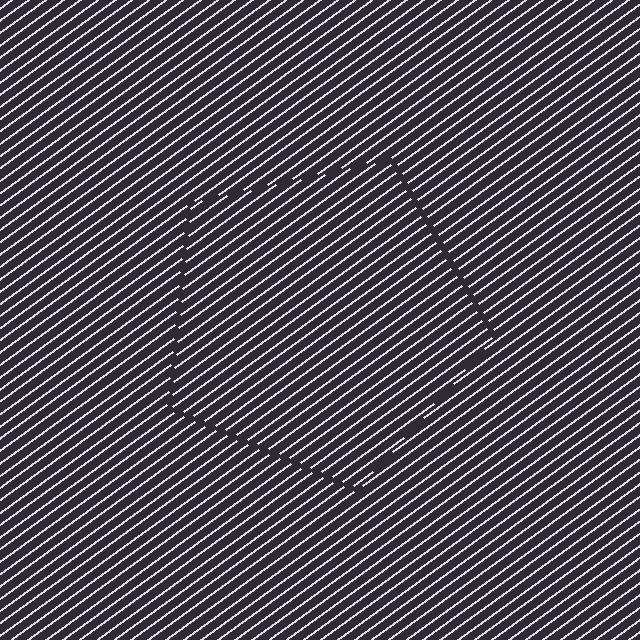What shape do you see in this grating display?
An illusory pentagon. The interior of the shape contains the same grating, shifted by half a period — the contour is defined by the phase discontinuity where line-ends from the inner and outer gratings abut.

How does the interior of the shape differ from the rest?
The interior of the shape contains the same grating, shifted by half a period — the contour is defined by the phase discontinuity where line-ends from the inner and outer gratings abut.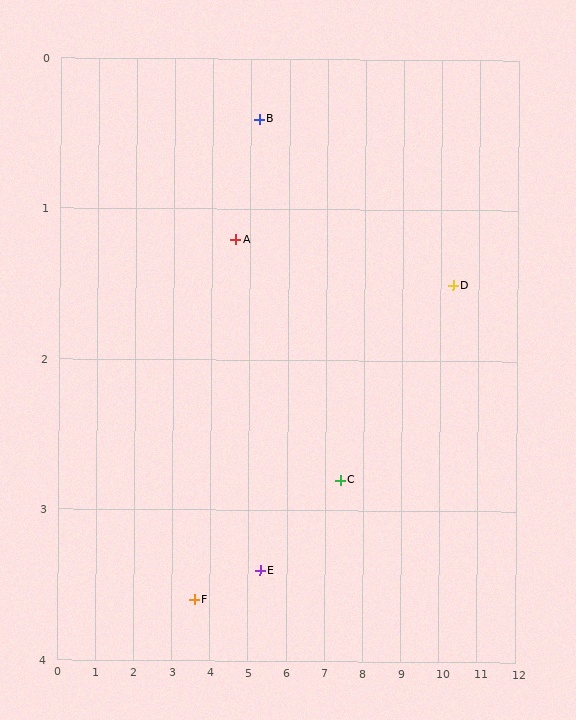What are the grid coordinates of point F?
Point F is at approximately (3.6, 3.6).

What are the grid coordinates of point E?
Point E is at approximately (5.3, 3.4).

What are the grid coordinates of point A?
Point A is at approximately (4.6, 1.2).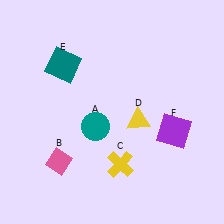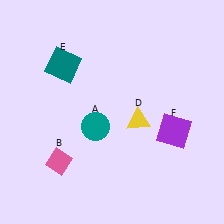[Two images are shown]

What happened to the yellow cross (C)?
The yellow cross (C) was removed in Image 2. It was in the bottom-right area of Image 1.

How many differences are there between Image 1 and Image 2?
There is 1 difference between the two images.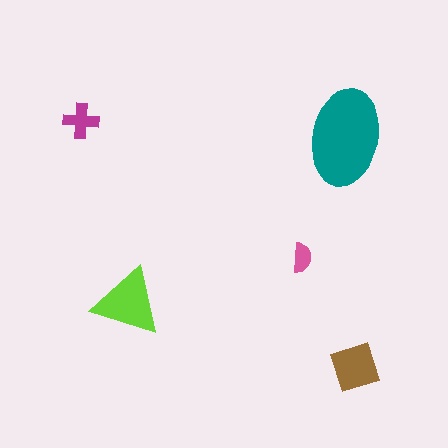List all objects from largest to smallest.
The teal ellipse, the lime triangle, the brown square, the magenta cross, the pink semicircle.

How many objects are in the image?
There are 5 objects in the image.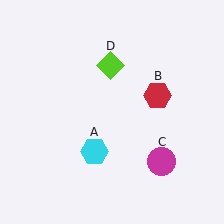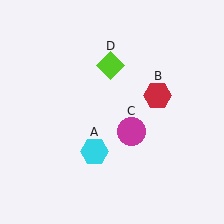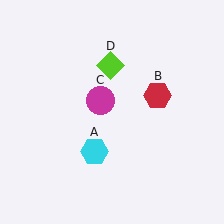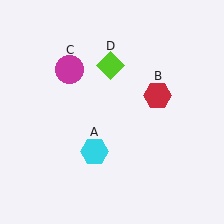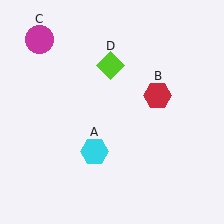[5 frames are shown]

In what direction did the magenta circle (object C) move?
The magenta circle (object C) moved up and to the left.